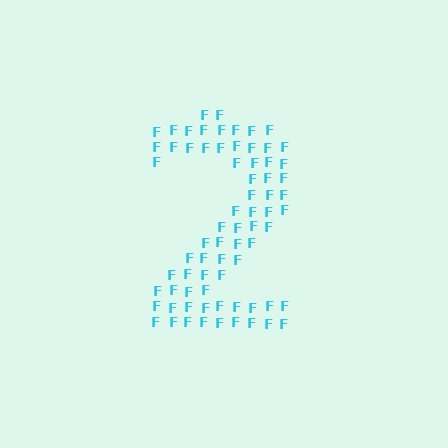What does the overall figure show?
The overall figure shows the digit 2.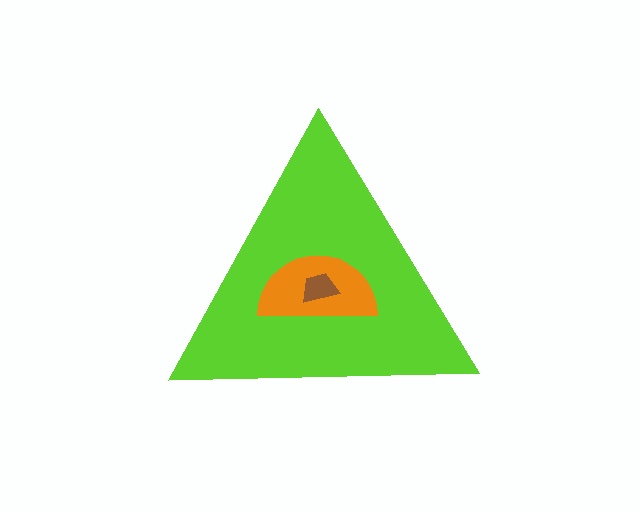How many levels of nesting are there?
3.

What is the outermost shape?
The lime triangle.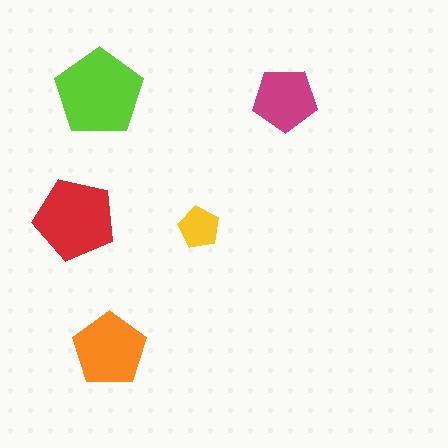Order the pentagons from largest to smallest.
the lime one, the red one, the orange one, the magenta one, the yellow one.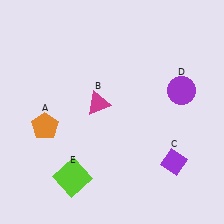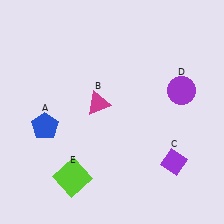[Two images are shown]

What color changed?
The pentagon (A) changed from orange in Image 1 to blue in Image 2.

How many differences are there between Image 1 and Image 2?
There is 1 difference between the two images.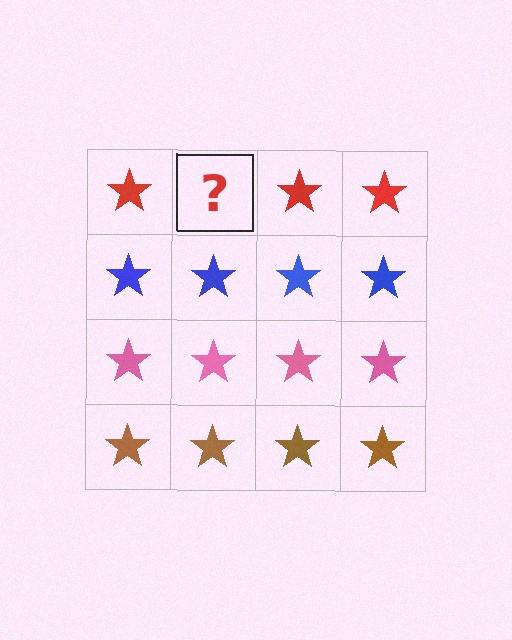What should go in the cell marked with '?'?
The missing cell should contain a red star.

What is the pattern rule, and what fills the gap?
The rule is that each row has a consistent color. The gap should be filled with a red star.